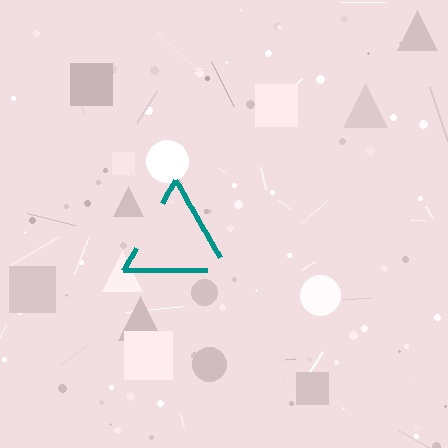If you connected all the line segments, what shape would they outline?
They would outline a triangle.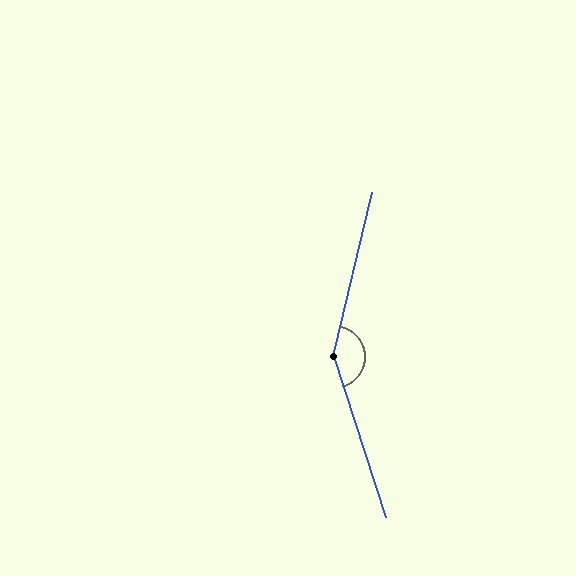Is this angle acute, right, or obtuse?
It is obtuse.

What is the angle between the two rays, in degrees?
Approximately 149 degrees.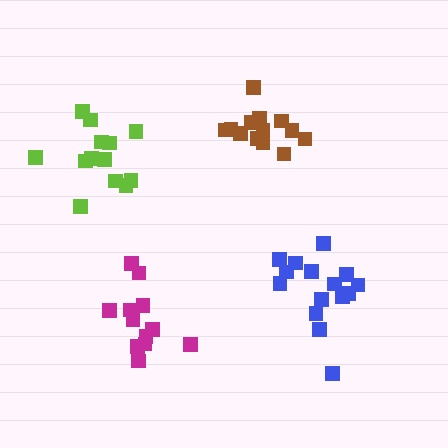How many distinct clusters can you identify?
There are 4 distinct clusters.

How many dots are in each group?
Group 1: 13 dots, Group 2: 12 dots, Group 3: 15 dots, Group 4: 13 dots (53 total).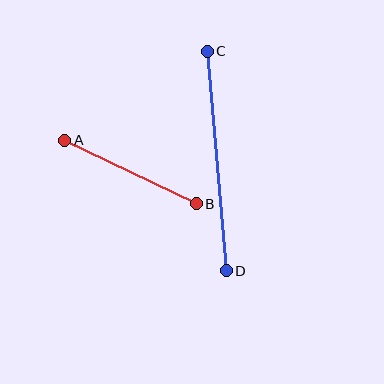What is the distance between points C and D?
The distance is approximately 220 pixels.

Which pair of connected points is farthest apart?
Points C and D are farthest apart.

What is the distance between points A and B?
The distance is approximately 146 pixels.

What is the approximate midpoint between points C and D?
The midpoint is at approximately (217, 161) pixels.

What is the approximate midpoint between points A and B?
The midpoint is at approximately (130, 172) pixels.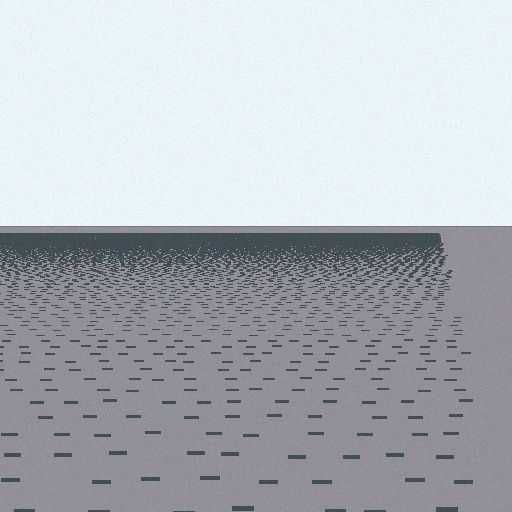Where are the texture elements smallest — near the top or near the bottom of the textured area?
Near the top.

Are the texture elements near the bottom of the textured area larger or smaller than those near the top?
Larger. Near the bottom, elements are closer to the viewer and appear at a bigger on-screen size.